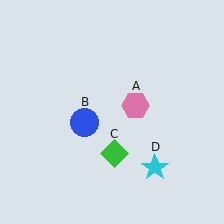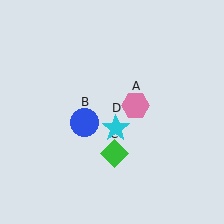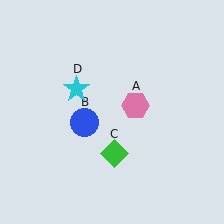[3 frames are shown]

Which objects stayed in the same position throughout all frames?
Pink hexagon (object A) and blue circle (object B) and green diamond (object C) remained stationary.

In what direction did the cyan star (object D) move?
The cyan star (object D) moved up and to the left.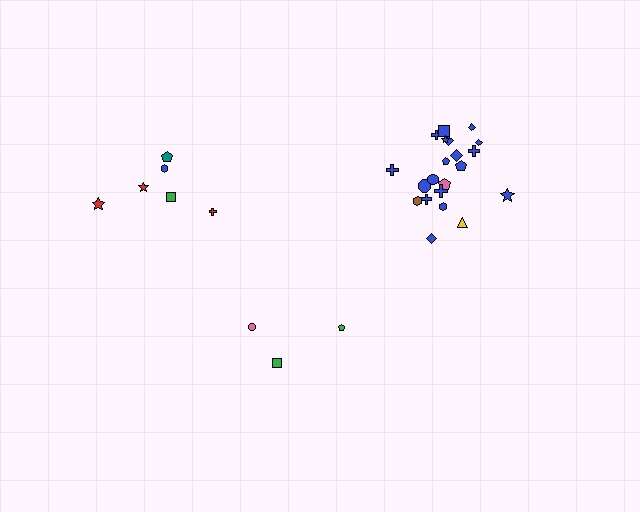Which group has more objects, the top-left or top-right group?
The top-right group.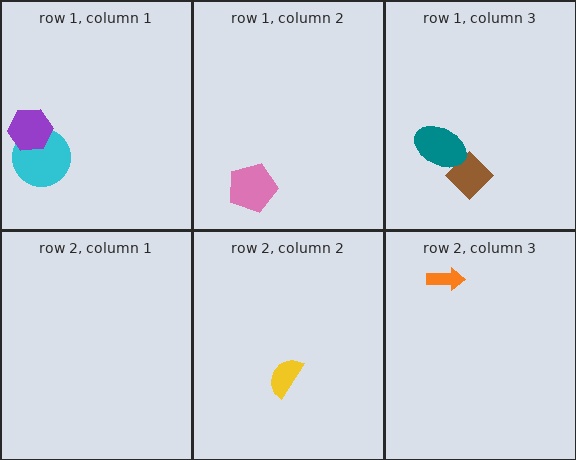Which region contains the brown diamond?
The row 1, column 3 region.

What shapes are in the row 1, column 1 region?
The cyan circle, the purple hexagon.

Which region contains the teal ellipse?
The row 1, column 3 region.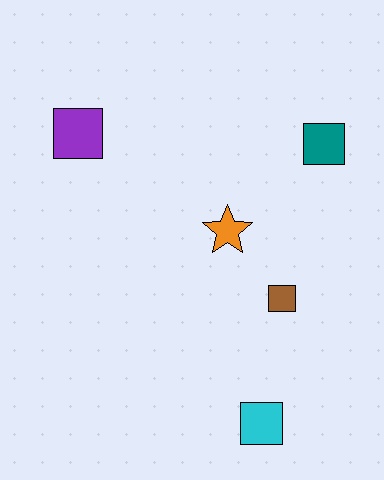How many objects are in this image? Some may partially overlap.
There are 5 objects.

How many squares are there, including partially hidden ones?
There are 4 squares.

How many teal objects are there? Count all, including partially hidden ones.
There is 1 teal object.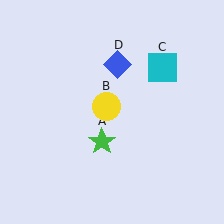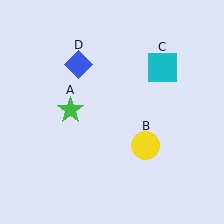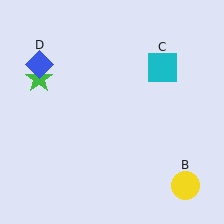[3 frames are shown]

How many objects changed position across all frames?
3 objects changed position: green star (object A), yellow circle (object B), blue diamond (object D).